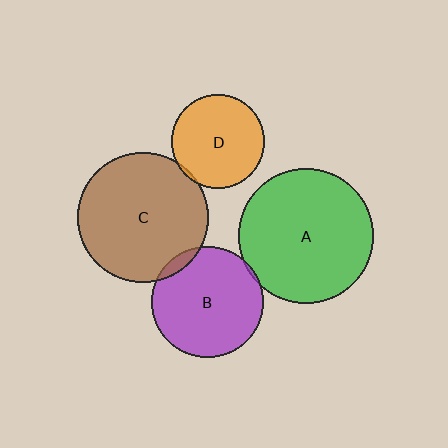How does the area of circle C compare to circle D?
Approximately 1.9 times.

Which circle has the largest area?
Circle A (green).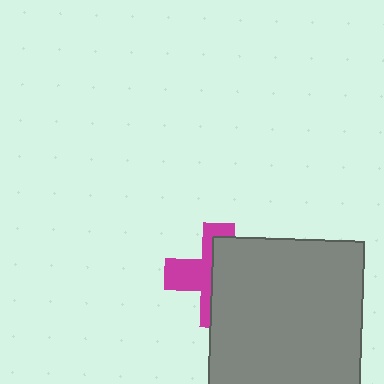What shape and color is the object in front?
The object in front is a gray rectangle.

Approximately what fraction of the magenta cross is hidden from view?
Roughly 56% of the magenta cross is hidden behind the gray rectangle.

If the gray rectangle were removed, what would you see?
You would see the complete magenta cross.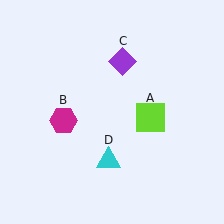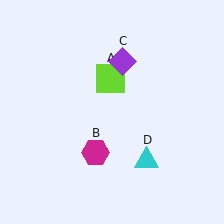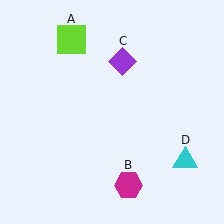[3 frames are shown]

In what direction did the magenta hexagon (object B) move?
The magenta hexagon (object B) moved down and to the right.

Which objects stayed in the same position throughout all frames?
Purple diamond (object C) remained stationary.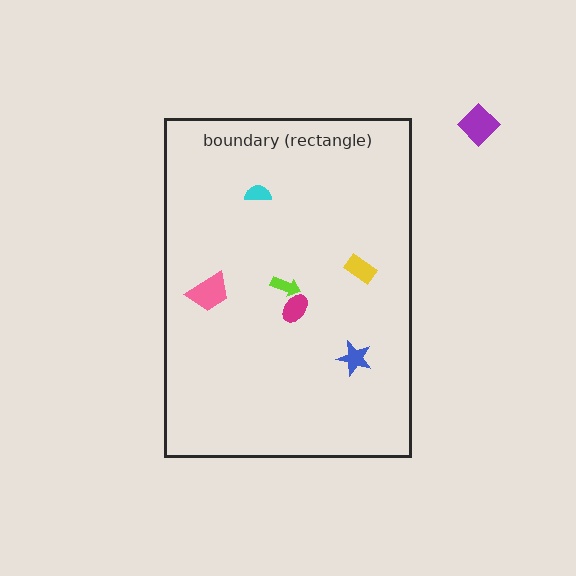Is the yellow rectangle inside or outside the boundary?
Inside.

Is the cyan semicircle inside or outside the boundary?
Inside.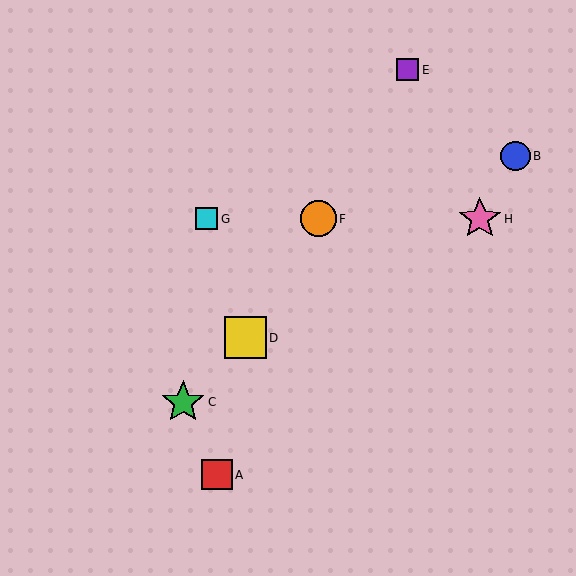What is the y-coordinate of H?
Object H is at y≈219.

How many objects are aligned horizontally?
3 objects (F, G, H) are aligned horizontally.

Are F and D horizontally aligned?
No, F is at y≈219 and D is at y≈338.